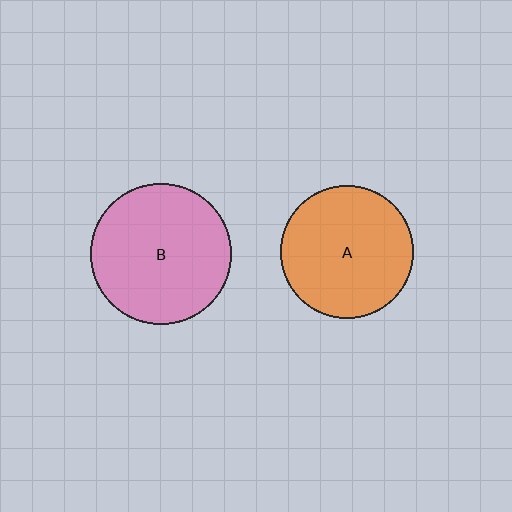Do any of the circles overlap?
No, none of the circles overlap.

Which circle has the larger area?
Circle B (pink).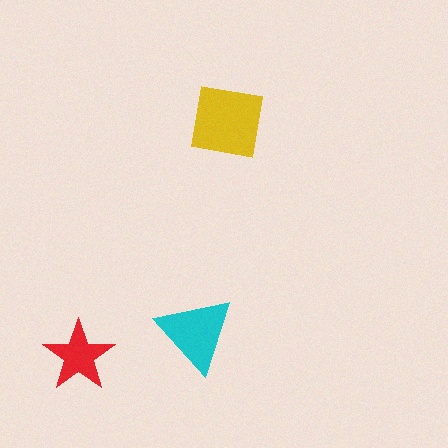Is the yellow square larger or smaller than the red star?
Larger.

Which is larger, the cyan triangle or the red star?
The cyan triangle.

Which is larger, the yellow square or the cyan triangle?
The yellow square.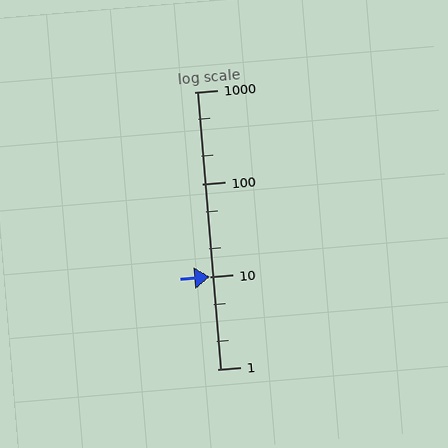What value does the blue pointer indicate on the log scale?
The pointer indicates approximately 9.9.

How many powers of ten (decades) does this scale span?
The scale spans 3 decades, from 1 to 1000.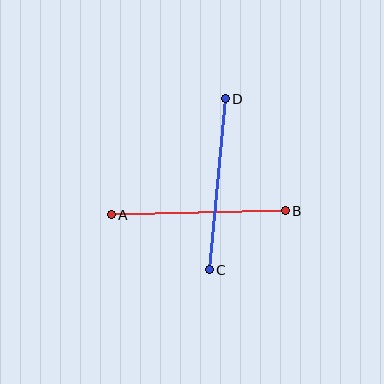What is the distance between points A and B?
The distance is approximately 174 pixels.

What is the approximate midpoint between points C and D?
The midpoint is at approximately (217, 184) pixels.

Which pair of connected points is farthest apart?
Points A and B are farthest apart.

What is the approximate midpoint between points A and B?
The midpoint is at approximately (198, 213) pixels.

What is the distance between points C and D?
The distance is approximately 172 pixels.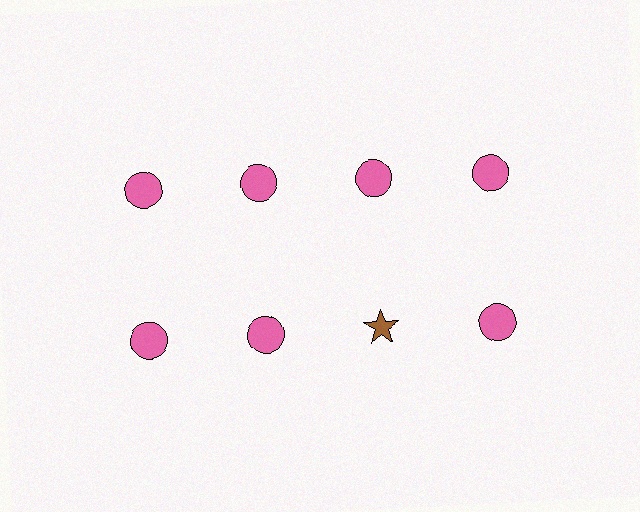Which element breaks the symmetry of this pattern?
The brown star in the second row, center column breaks the symmetry. All other shapes are pink circles.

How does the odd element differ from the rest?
It differs in both color (brown instead of pink) and shape (star instead of circle).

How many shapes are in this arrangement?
There are 8 shapes arranged in a grid pattern.